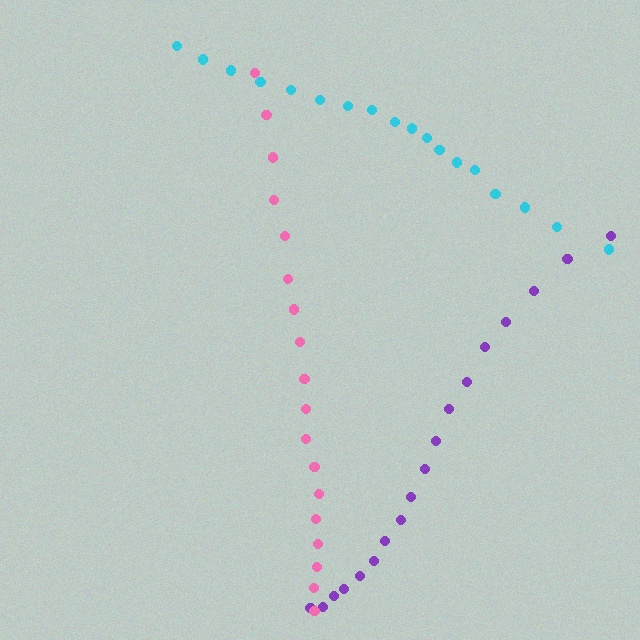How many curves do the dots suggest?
There are 3 distinct paths.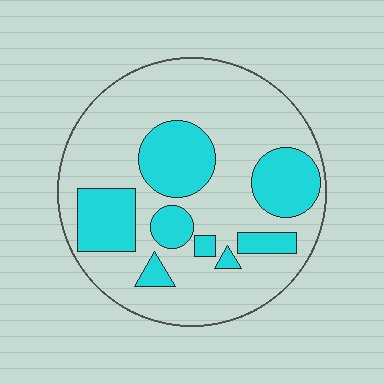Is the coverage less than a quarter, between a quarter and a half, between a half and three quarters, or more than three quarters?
Between a quarter and a half.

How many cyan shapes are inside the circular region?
8.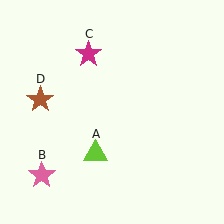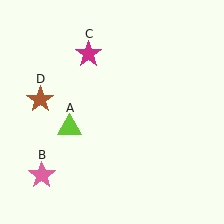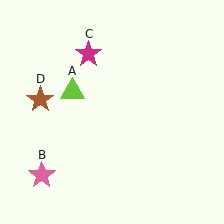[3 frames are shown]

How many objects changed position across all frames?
1 object changed position: lime triangle (object A).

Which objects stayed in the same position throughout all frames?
Pink star (object B) and magenta star (object C) and brown star (object D) remained stationary.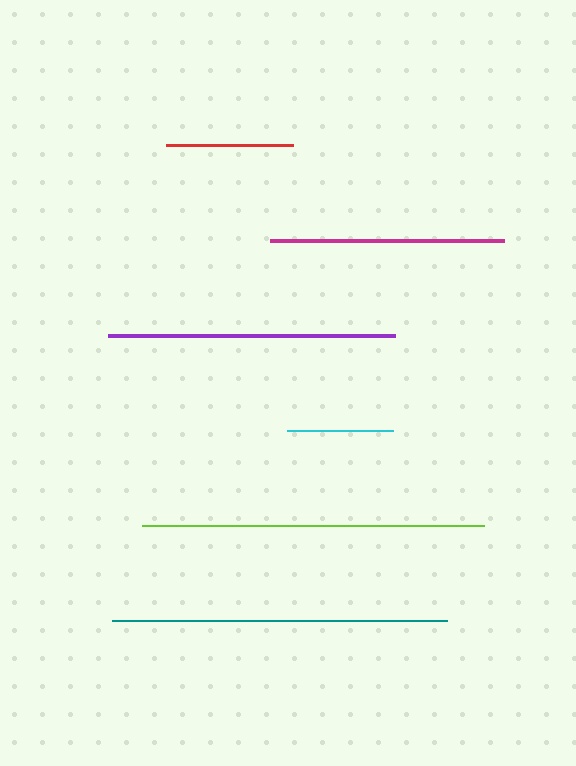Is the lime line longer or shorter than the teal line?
The lime line is longer than the teal line.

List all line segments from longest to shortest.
From longest to shortest: lime, teal, purple, magenta, red, cyan.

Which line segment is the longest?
The lime line is the longest at approximately 342 pixels.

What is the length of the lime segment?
The lime segment is approximately 342 pixels long.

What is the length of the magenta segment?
The magenta segment is approximately 234 pixels long.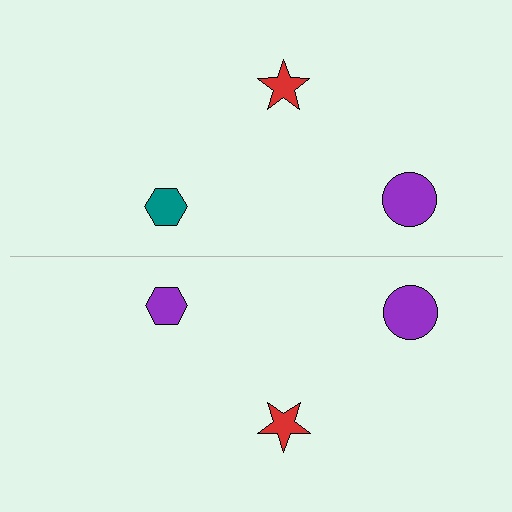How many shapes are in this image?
There are 6 shapes in this image.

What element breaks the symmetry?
The purple hexagon on the bottom side breaks the symmetry — its mirror counterpart is teal.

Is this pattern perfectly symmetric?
No, the pattern is not perfectly symmetric. The purple hexagon on the bottom side breaks the symmetry — its mirror counterpart is teal.